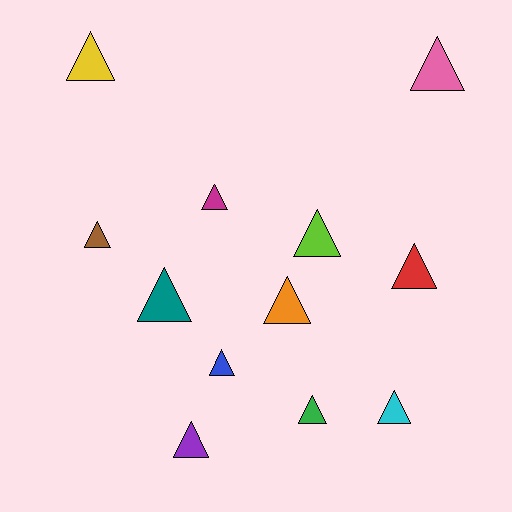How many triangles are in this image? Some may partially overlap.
There are 12 triangles.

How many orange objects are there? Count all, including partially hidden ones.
There is 1 orange object.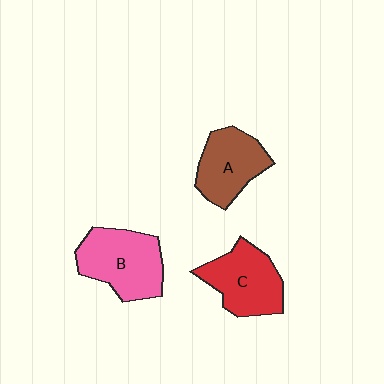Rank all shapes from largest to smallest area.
From largest to smallest: B (pink), C (red), A (brown).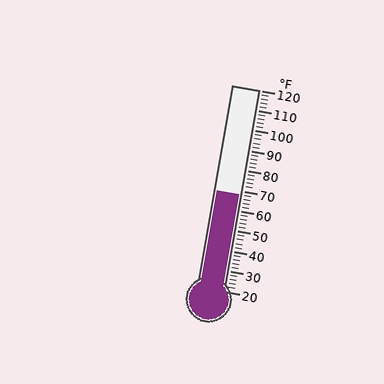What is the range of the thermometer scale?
The thermometer scale ranges from 20°F to 120°F.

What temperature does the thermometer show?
The thermometer shows approximately 68°F.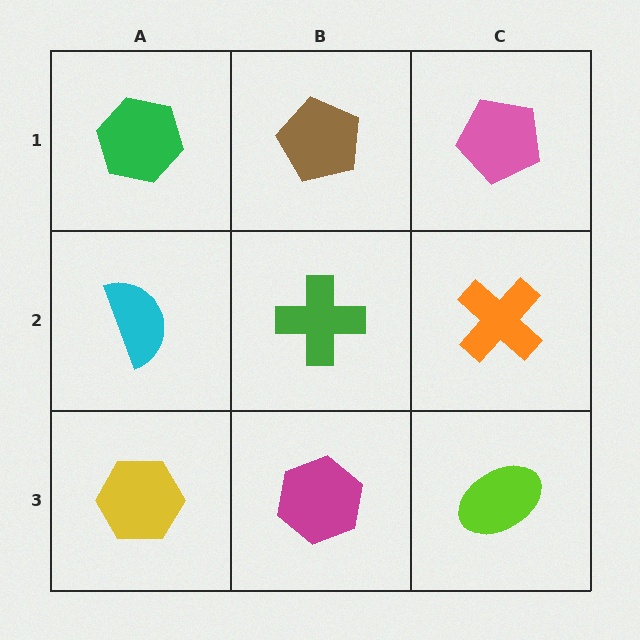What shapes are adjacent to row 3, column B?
A green cross (row 2, column B), a yellow hexagon (row 3, column A), a lime ellipse (row 3, column C).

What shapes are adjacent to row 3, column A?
A cyan semicircle (row 2, column A), a magenta hexagon (row 3, column B).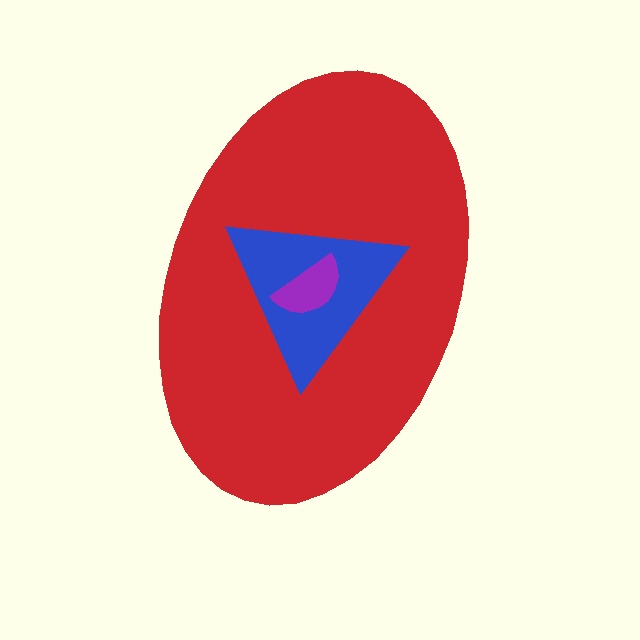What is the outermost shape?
The red ellipse.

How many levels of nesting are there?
3.